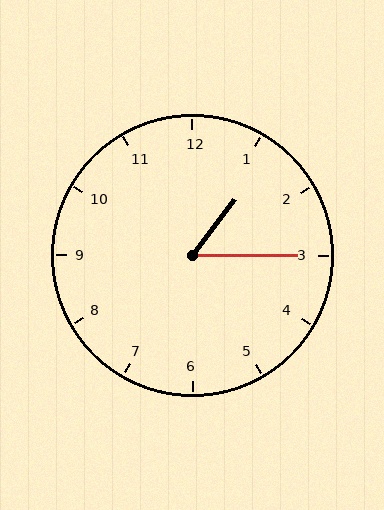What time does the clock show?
1:15.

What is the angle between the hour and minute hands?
Approximately 52 degrees.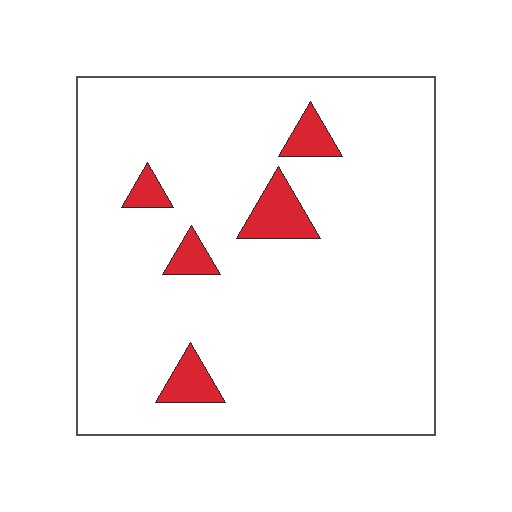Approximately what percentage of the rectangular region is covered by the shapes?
Approximately 10%.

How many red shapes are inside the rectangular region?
5.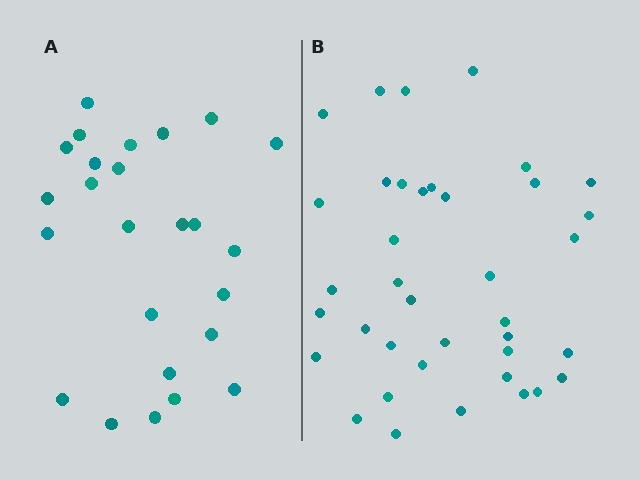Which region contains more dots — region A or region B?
Region B (the right region) has more dots.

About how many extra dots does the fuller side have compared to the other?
Region B has approximately 15 more dots than region A.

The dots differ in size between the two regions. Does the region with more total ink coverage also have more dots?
No. Region A has more total ink coverage because its dots are larger, but region B actually contains more individual dots. Total area can be misleading — the number of items is what matters here.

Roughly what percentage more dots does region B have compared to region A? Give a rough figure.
About 50% more.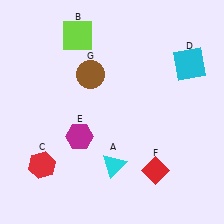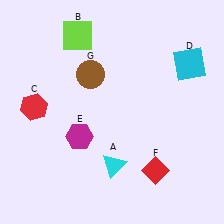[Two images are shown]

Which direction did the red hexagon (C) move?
The red hexagon (C) moved up.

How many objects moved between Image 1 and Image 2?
1 object moved between the two images.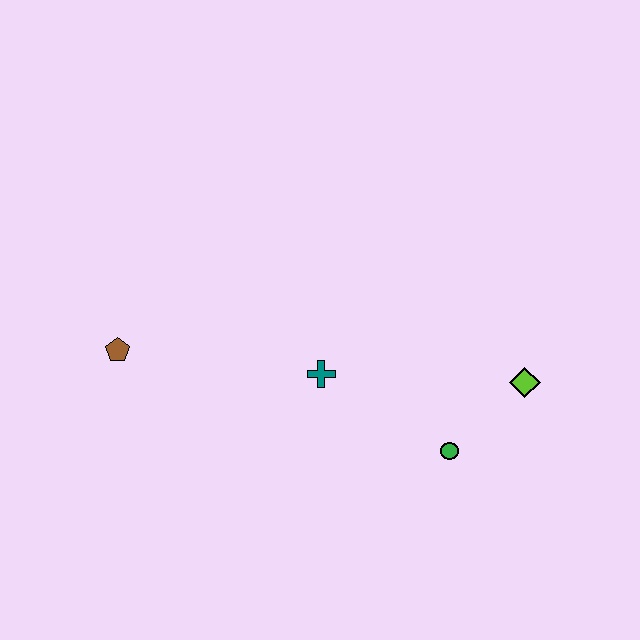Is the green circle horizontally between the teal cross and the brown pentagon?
No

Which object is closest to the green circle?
The lime diamond is closest to the green circle.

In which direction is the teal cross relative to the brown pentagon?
The teal cross is to the right of the brown pentagon.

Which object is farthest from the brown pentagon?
The lime diamond is farthest from the brown pentagon.